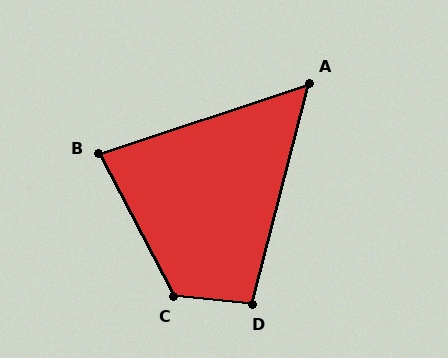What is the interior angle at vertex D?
Approximately 99 degrees (obtuse).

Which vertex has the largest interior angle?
C, at approximately 123 degrees.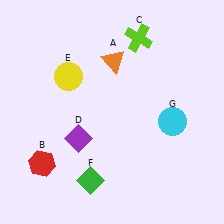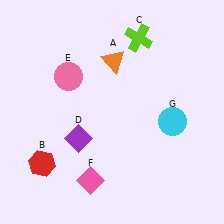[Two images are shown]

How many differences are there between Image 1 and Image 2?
There are 2 differences between the two images.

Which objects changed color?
E changed from yellow to pink. F changed from green to pink.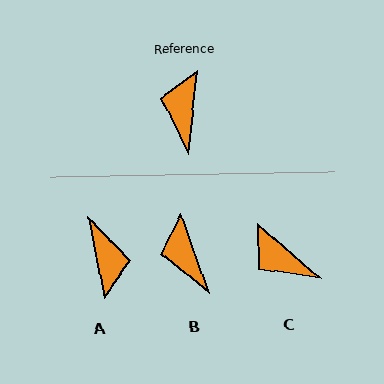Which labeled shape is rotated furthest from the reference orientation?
A, about 162 degrees away.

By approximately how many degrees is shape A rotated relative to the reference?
Approximately 162 degrees clockwise.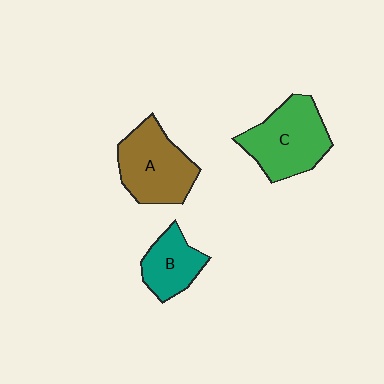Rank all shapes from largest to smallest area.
From largest to smallest: C (green), A (brown), B (teal).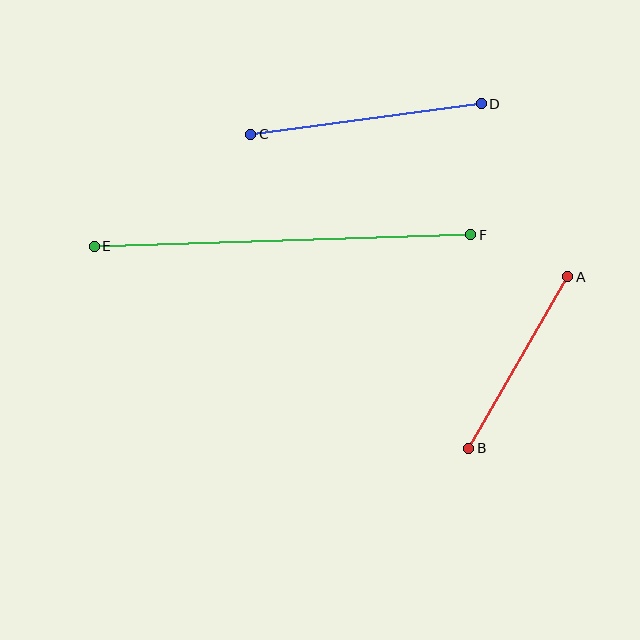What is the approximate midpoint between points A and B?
The midpoint is at approximately (518, 362) pixels.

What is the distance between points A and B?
The distance is approximately 198 pixels.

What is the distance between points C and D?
The distance is approximately 233 pixels.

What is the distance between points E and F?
The distance is approximately 376 pixels.